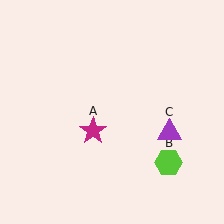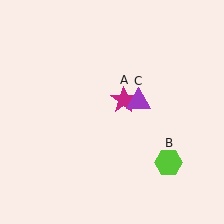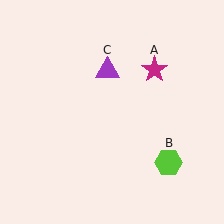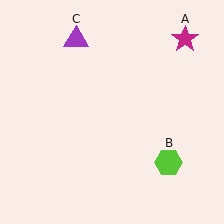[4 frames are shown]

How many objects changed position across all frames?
2 objects changed position: magenta star (object A), purple triangle (object C).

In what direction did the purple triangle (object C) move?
The purple triangle (object C) moved up and to the left.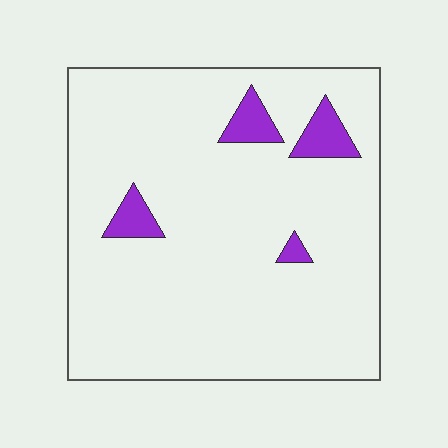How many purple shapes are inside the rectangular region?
4.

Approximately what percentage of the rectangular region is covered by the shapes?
Approximately 5%.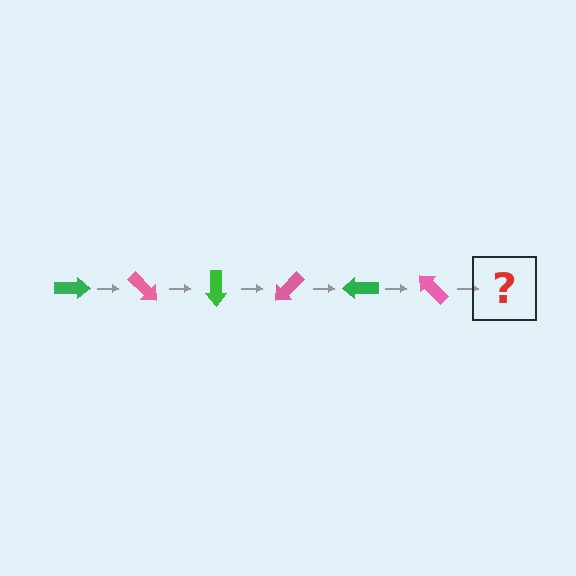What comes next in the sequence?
The next element should be a green arrow, rotated 270 degrees from the start.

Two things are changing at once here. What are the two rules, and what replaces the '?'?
The two rules are that it rotates 45 degrees each step and the color cycles through green and pink. The '?' should be a green arrow, rotated 270 degrees from the start.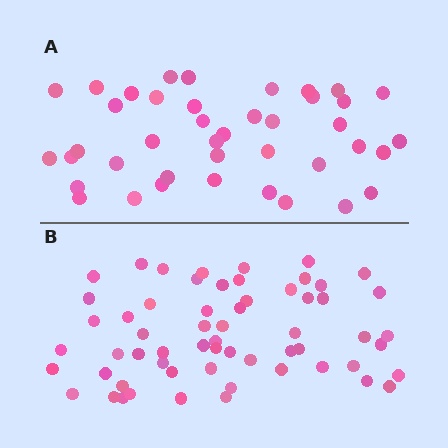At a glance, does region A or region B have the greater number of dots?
Region B (the bottom region) has more dots.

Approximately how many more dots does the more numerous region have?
Region B has approximately 20 more dots than region A.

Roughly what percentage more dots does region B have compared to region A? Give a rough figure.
About 45% more.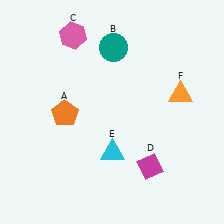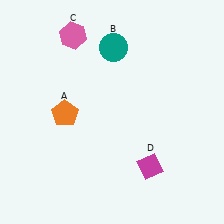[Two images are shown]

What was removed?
The cyan triangle (E), the orange triangle (F) were removed in Image 2.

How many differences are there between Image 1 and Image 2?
There are 2 differences between the two images.